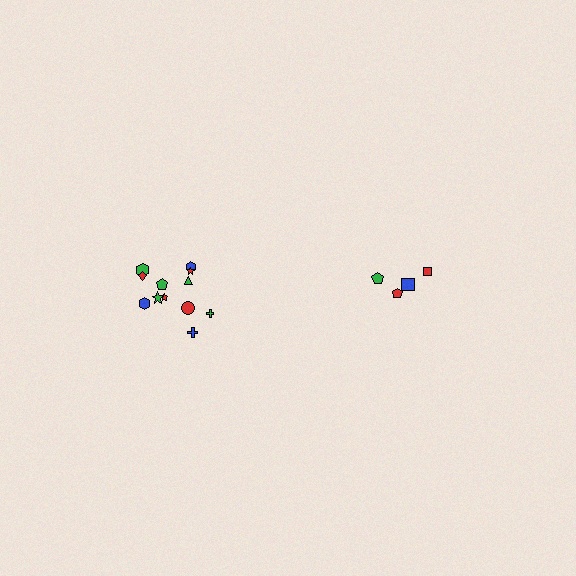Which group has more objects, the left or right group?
The left group.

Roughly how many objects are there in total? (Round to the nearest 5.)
Roughly 15 objects in total.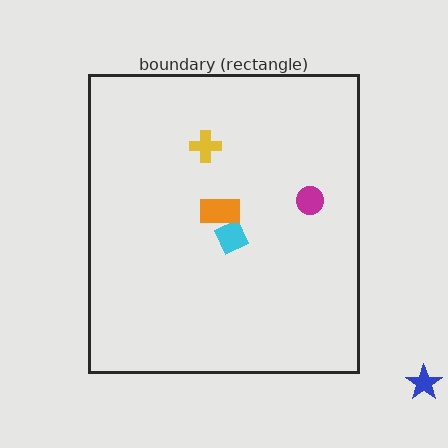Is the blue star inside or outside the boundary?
Outside.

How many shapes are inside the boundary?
4 inside, 1 outside.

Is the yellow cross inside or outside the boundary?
Inside.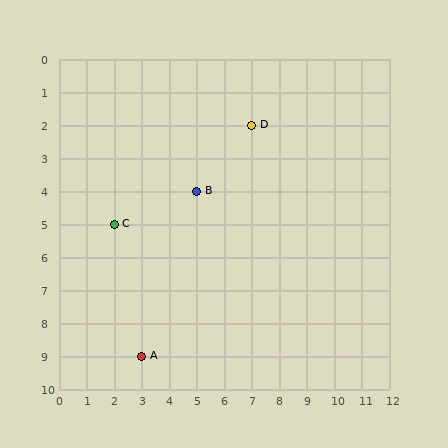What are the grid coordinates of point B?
Point B is at grid coordinates (5, 4).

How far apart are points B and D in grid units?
Points B and D are 2 columns and 2 rows apart (about 2.8 grid units diagonally).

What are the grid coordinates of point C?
Point C is at grid coordinates (2, 5).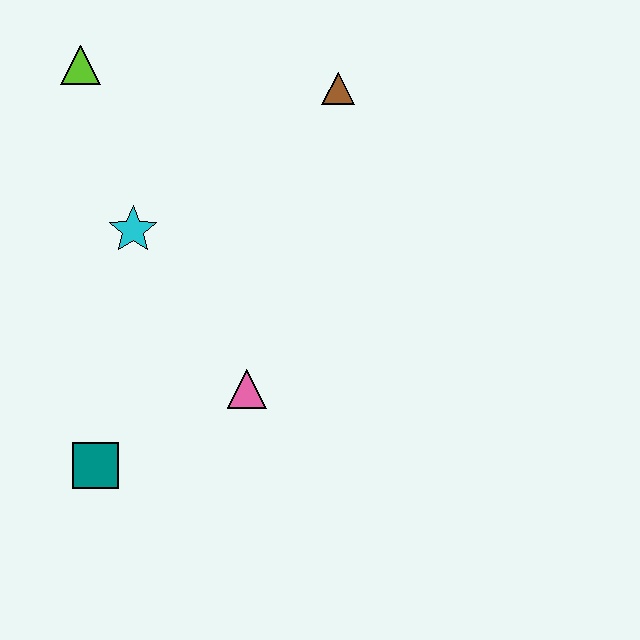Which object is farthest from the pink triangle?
The lime triangle is farthest from the pink triangle.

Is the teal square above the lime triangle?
No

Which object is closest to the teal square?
The pink triangle is closest to the teal square.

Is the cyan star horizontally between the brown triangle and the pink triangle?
No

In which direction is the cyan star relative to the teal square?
The cyan star is above the teal square.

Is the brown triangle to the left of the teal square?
No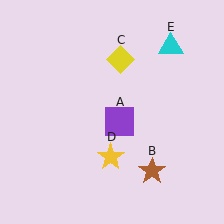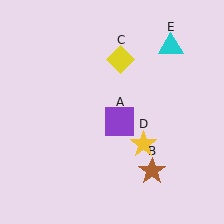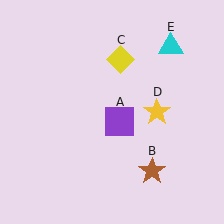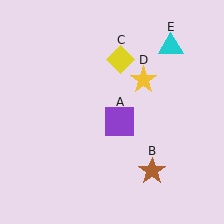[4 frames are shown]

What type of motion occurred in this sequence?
The yellow star (object D) rotated counterclockwise around the center of the scene.